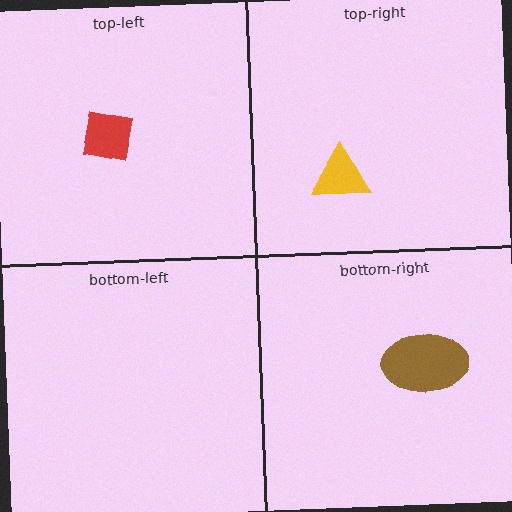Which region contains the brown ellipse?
The bottom-right region.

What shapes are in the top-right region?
The yellow triangle.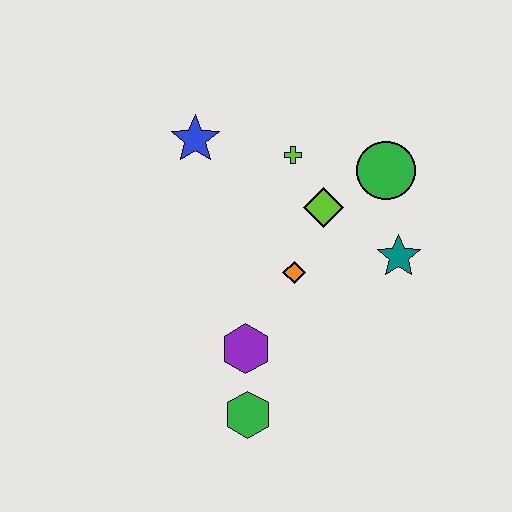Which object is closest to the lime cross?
The lime diamond is closest to the lime cross.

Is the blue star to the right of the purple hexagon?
No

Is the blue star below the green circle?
No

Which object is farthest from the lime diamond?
The green hexagon is farthest from the lime diamond.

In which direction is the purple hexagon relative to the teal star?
The purple hexagon is to the left of the teal star.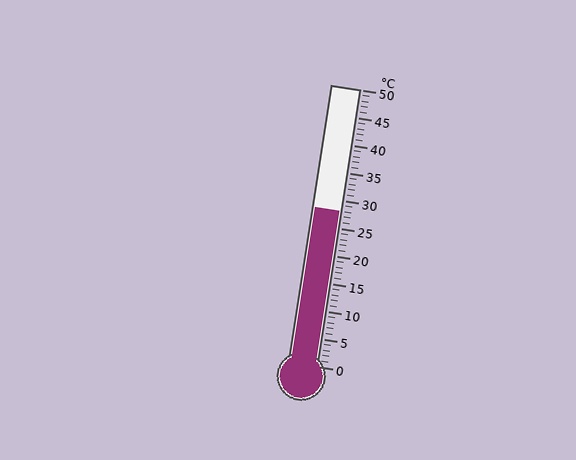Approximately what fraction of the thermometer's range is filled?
The thermometer is filled to approximately 55% of its range.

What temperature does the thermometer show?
The thermometer shows approximately 28°C.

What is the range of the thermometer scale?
The thermometer scale ranges from 0°C to 50°C.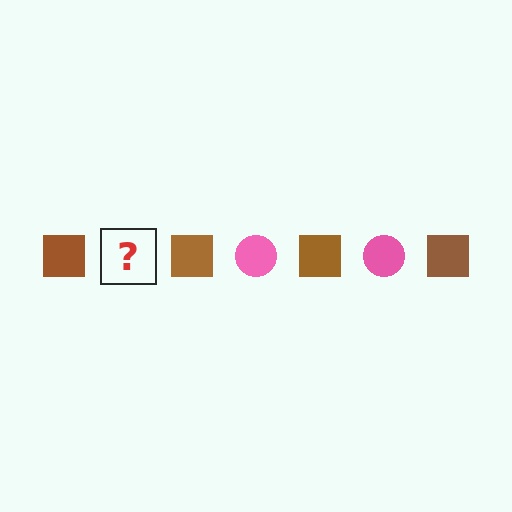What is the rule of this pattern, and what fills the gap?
The rule is that the pattern alternates between brown square and pink circle. The gap should be filled with a pink circle.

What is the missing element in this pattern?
The missing element is a pink circle.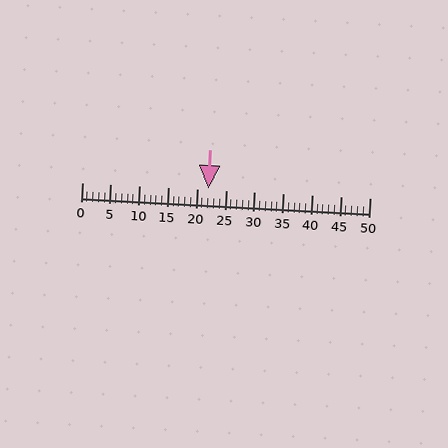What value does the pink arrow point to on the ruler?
The pink arrow points to approximately 22.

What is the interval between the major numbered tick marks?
The major tick marks are spaced 5 units apart.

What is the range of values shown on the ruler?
The ruler shows values from 0 to 50.